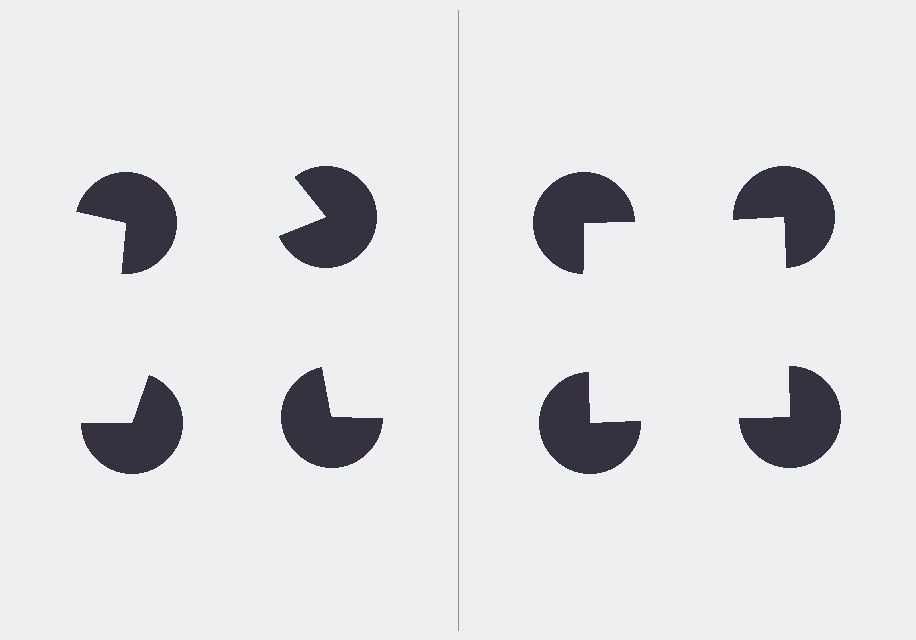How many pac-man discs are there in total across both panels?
8 — 4 on each side.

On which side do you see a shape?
An illusory square appears on the right side. On the left side the wedge cuts are rotated, so no coherent shape forms.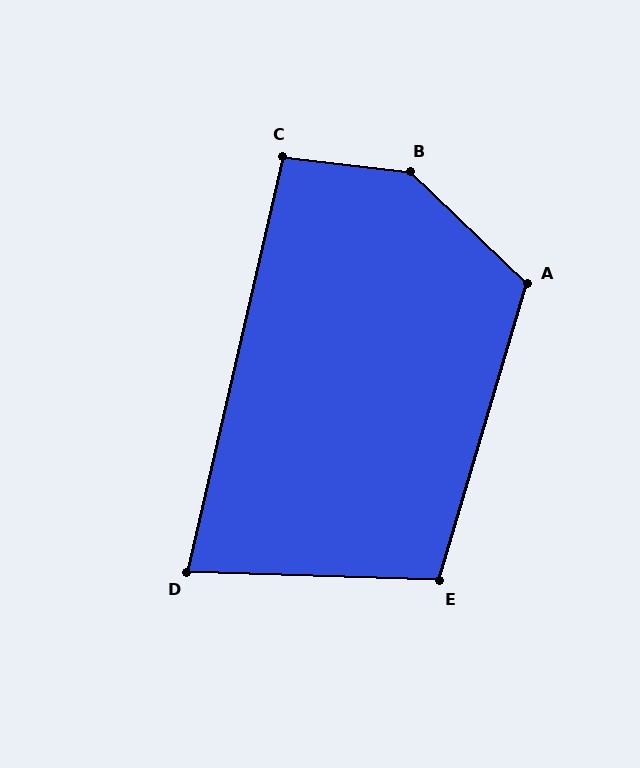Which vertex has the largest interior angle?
B, at approximately 143 degrees.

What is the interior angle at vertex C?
Approximately 96 degrees (obtuse).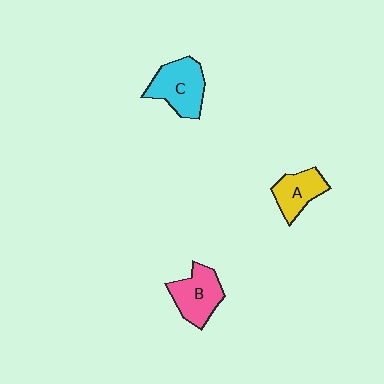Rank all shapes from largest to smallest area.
From largest to smallest: C (cyan), B (pink), A (yellow).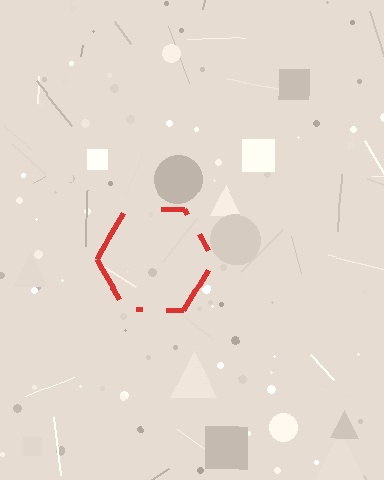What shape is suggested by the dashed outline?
The dashed outline suggests a hexagon.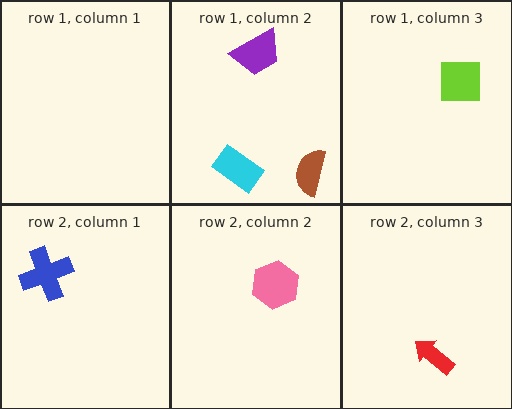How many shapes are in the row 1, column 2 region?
3.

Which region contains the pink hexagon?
The row 2, column 2 region.